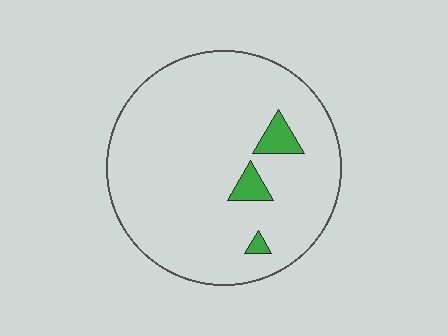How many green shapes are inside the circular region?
3.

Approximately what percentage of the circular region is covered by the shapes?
Approximately 5%.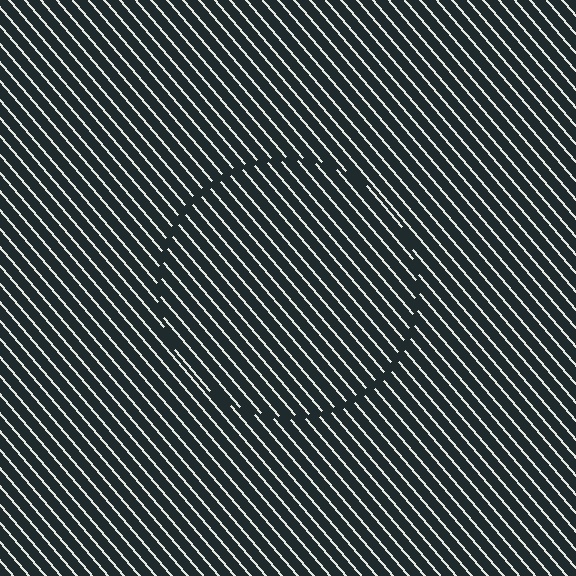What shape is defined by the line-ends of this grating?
An illusory circle. The interior of the shape contains the same grating, shifted by half a period — the contour is defined by the phase discontinuity where line-ends from the inner and outer gratings abut.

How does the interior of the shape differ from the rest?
The interior of the shape contains the same grating, shifted by half a period — the contour is defined by the phase discontinuity where line-ends from the inner and outer gratings abut.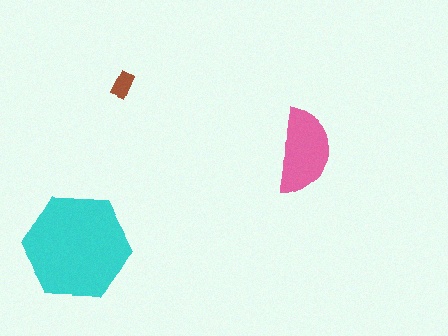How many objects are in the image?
There are 3 objects in the image.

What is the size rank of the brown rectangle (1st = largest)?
3rd.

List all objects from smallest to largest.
The brown rectangle, the pink semicircle, the cyan hexagon.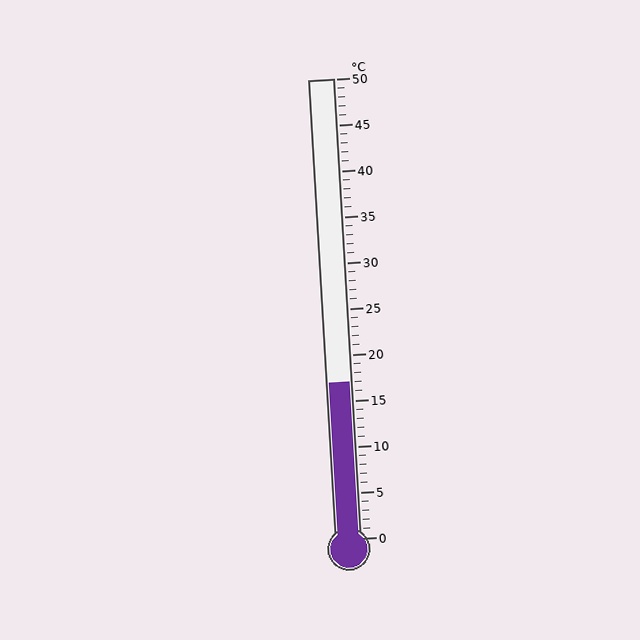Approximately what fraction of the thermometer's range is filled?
The thermometer is filled to approximately 35% of its range.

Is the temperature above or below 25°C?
The temperature is below 25°C.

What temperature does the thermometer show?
The thermometer shows approximately 17°C.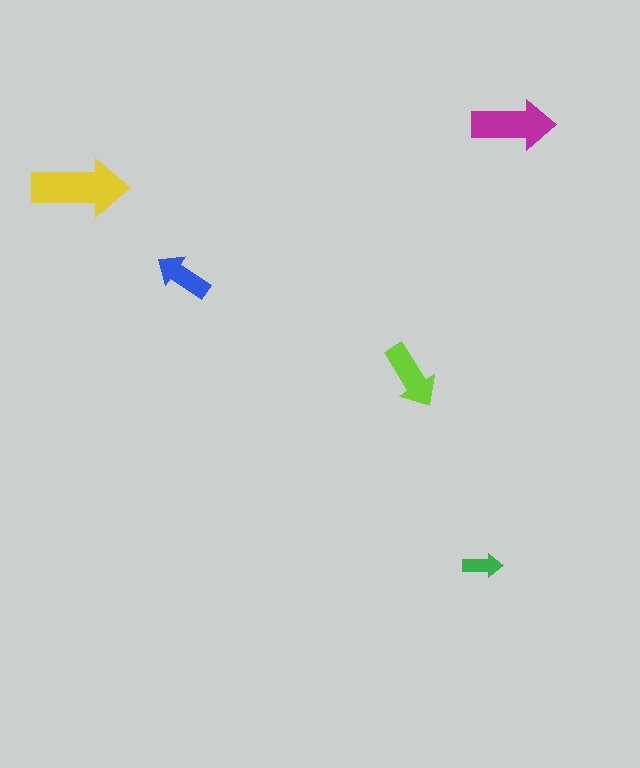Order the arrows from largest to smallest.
the yellow one, the magenta one, the lime one, the blue one, the green one.